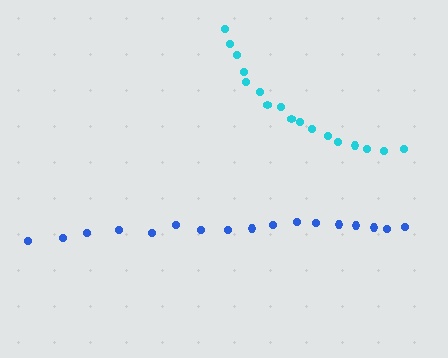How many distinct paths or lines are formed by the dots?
There are 2 distinct paths.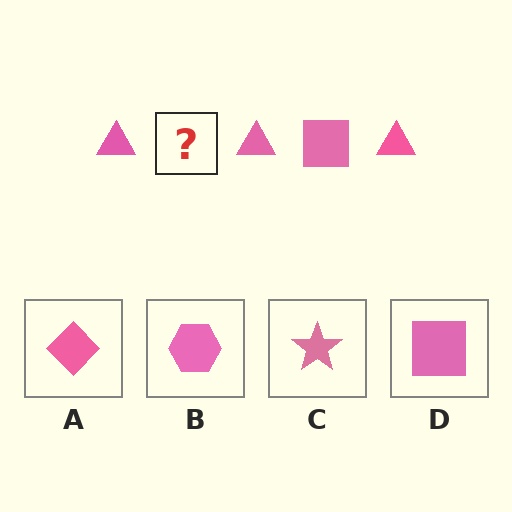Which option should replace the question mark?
Option D.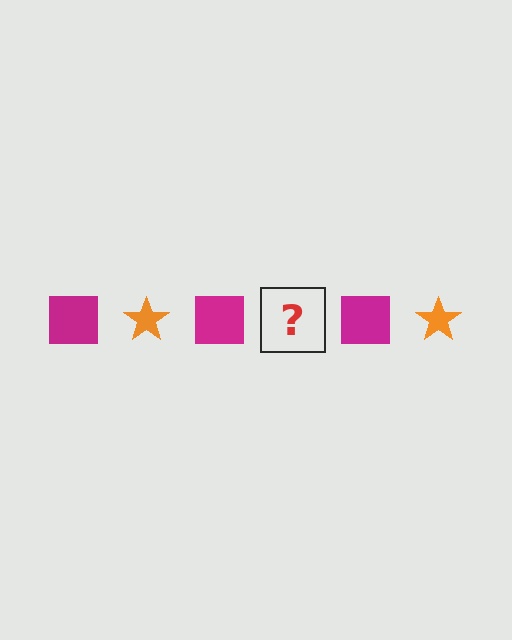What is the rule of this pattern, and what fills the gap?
The rule is that the pattern alternates between magenta square and orange star. The gap should be filled with an orange star.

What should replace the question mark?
The question mark should be replaced with an orange star.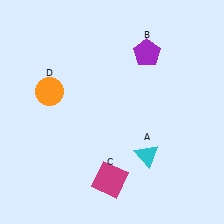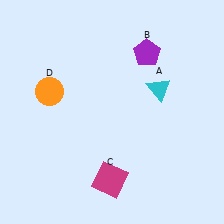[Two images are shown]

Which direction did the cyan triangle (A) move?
The cyan triangle (A) moved up.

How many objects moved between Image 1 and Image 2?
1 object moved between the two images.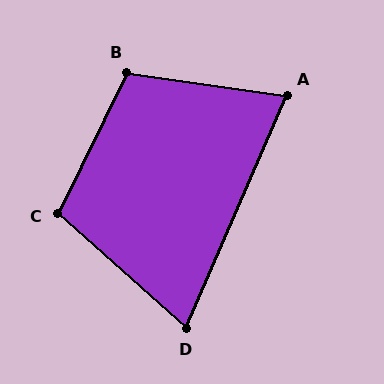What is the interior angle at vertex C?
Approximately 105 degrees (obtuse).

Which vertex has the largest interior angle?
B, at approximately 108 degrees.